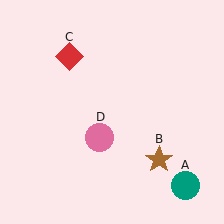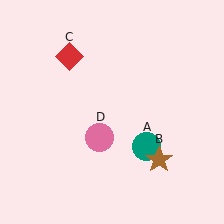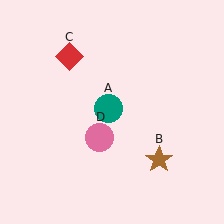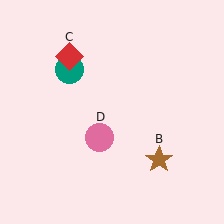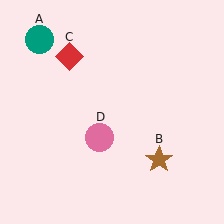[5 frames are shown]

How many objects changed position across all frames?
1 object changed position: teal circle (object A).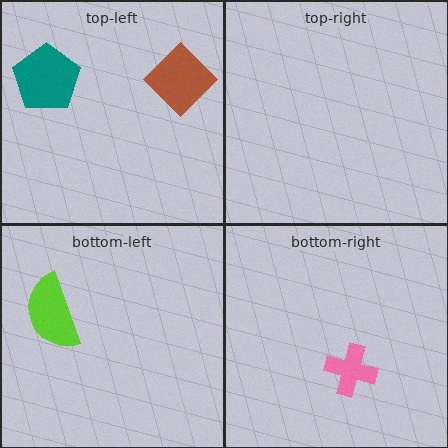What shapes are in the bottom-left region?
The lime semicircle.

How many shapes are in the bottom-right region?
1.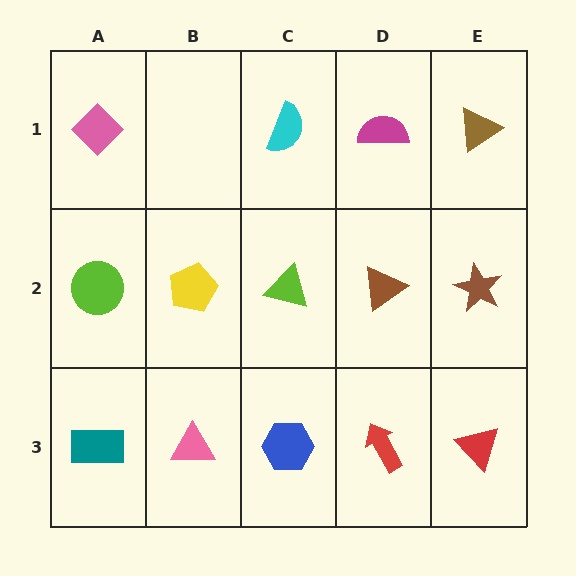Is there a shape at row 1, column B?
No, that cell is empty.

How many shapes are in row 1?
4 shapes.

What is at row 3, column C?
A blue hexagon.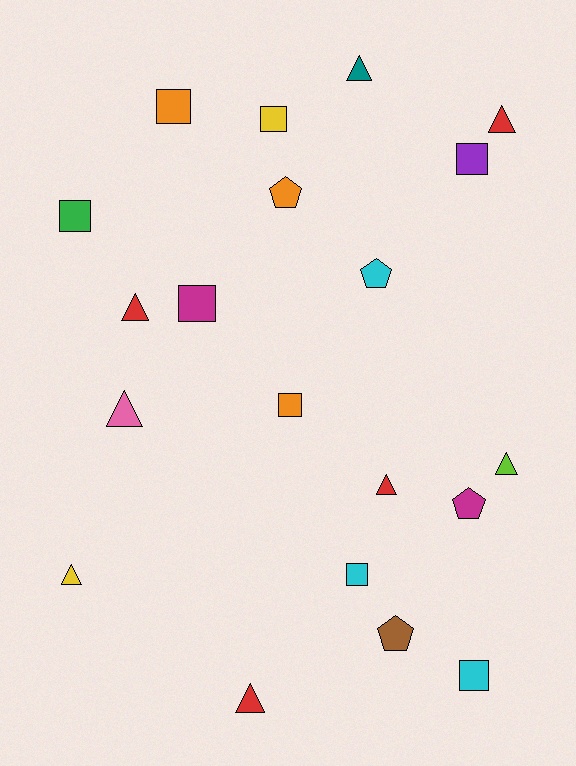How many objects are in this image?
There are 20 objects.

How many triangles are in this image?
There are 8 triangles.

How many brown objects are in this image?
There is 1 brown object.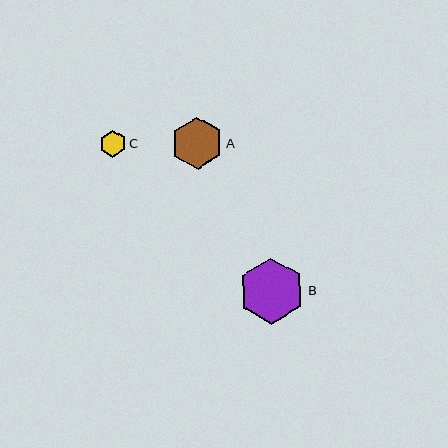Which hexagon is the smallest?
Hexagon C is the smallest with a size of approximately 27 pixels.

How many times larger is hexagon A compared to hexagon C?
Hexagon A is approximately 1.9 times the size of hexagon C.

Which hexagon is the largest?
Hexagon B is the largest with a size of approximately 66 pixels.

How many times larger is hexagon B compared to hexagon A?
Hexagon B is approximately 1.3 times the size of hexagon A.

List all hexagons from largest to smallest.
From largest to smallest: B, A, C.